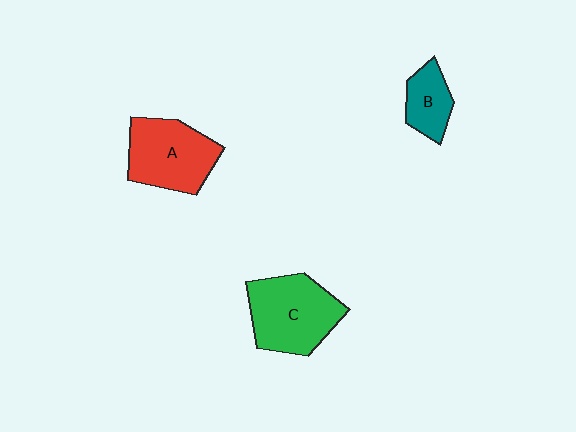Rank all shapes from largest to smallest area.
From largest to smallest: C (green), A (red), B (teal).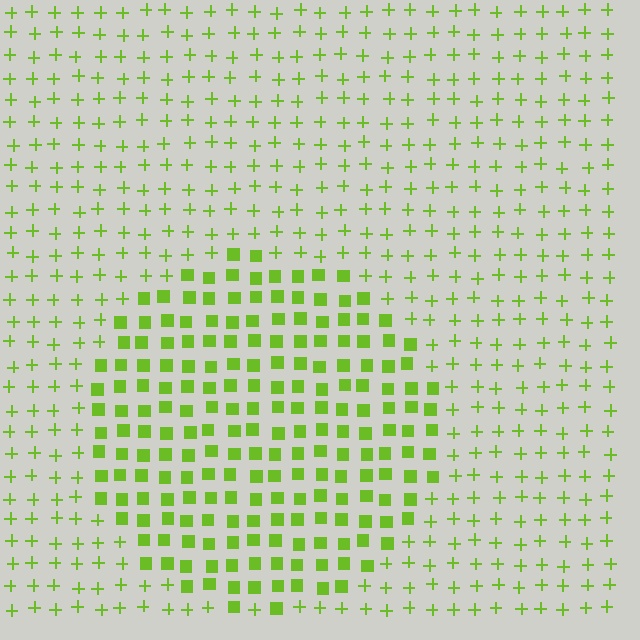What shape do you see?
I see a circle.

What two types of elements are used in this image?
The image uses squares inside the circle region and plus signs outside it.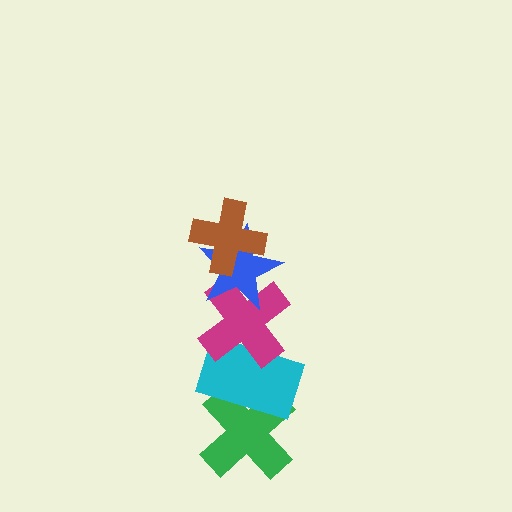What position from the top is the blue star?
The blue star is 2nd from the top.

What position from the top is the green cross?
The green cross is 5th from the top.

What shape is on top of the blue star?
The brown cross is on top of the blue star.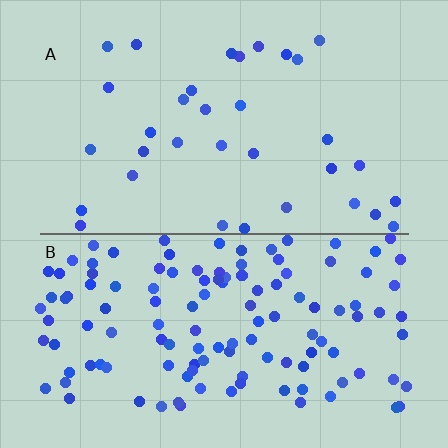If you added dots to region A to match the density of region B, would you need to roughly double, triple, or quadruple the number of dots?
Approximately quadruple.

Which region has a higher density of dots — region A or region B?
B (the bottom).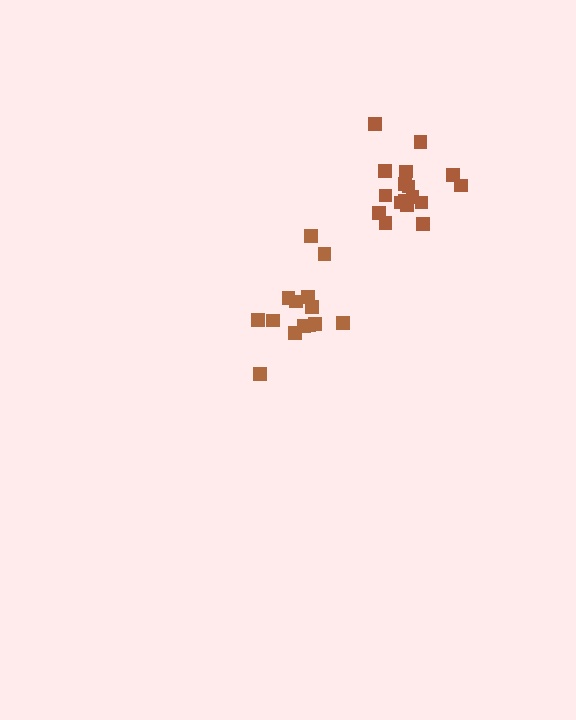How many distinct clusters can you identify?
There are 2 distinct clusters.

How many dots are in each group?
Group 1: 14 dots, Group 2: 17 dots (31 total).